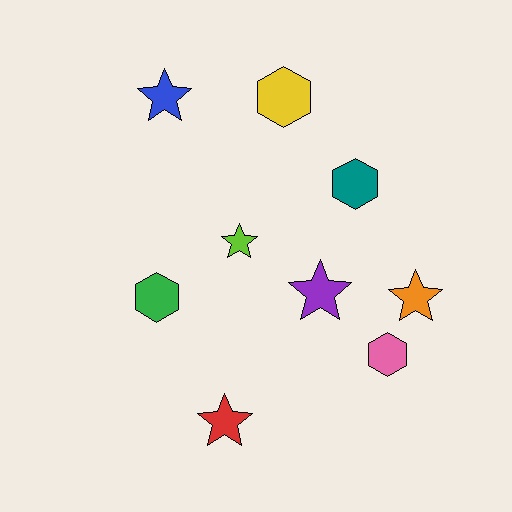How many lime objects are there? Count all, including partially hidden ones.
There is 1 lime object.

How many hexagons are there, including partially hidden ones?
There are 4 hexagons.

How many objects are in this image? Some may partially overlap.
There are 9 objects.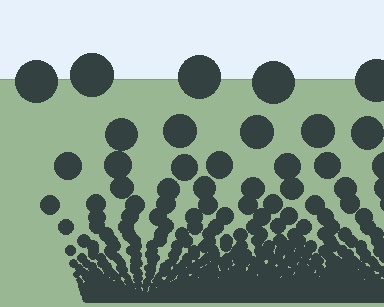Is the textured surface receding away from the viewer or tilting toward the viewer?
The surface appears to tilt toward the viewer. Texture elements get larger and sparser toward the top.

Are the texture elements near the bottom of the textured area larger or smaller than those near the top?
Smaller. The gradient is inverted — elements near the bottom are smaller and denser.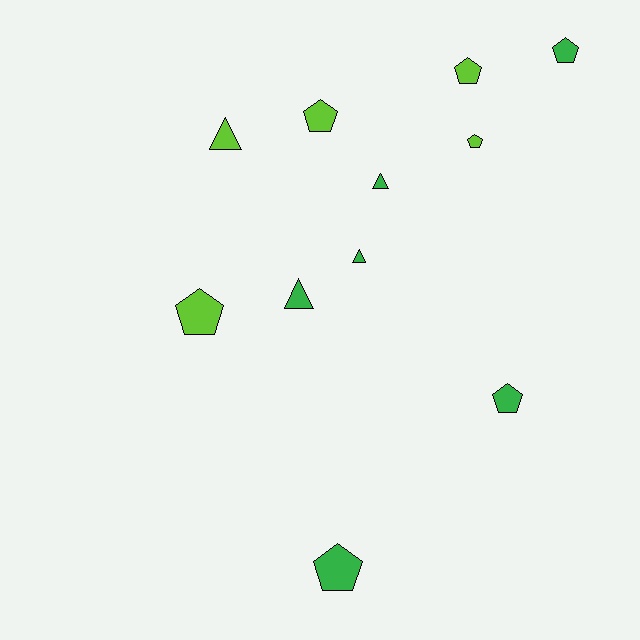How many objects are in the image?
There are 11 objects.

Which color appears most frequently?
Green, with 6 objects.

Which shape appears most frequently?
Pentagon, with 7 objects.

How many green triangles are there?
There are 3 green triangles.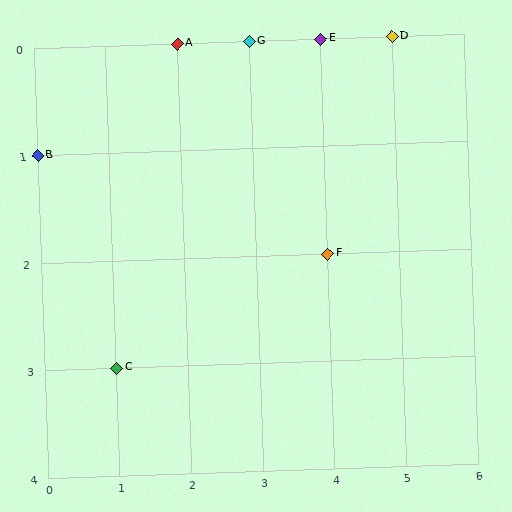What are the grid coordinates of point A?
Point A is at grid coordinates (2, 0).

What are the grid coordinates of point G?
Point G is at grid coordinates (3, 0).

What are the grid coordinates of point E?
Point E is at grid coordinates (4, 0).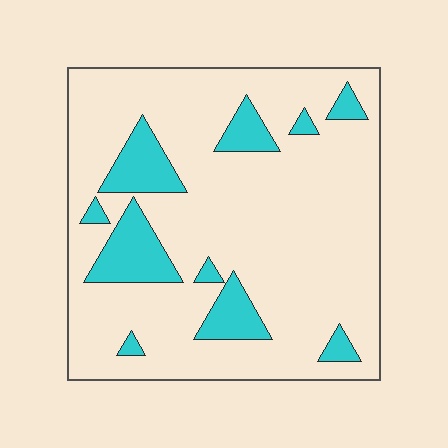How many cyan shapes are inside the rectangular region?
10.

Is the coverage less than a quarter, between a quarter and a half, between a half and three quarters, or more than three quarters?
Less than a quarter.